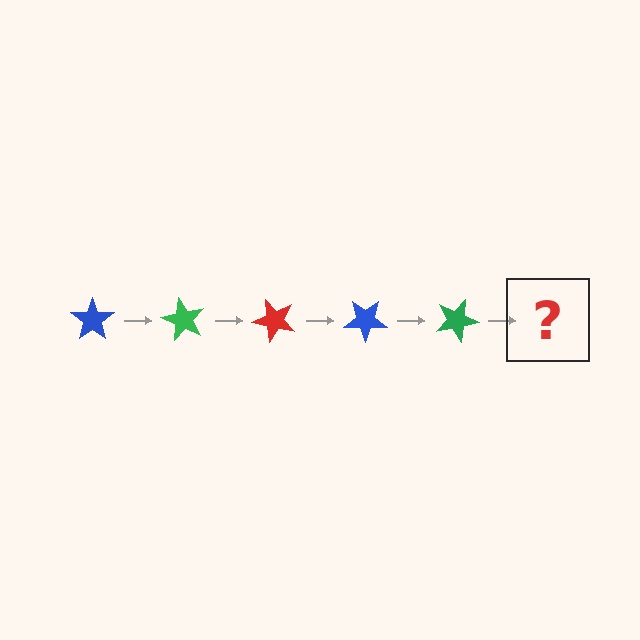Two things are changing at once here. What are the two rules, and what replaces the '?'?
The two rules are that it rotates 60 degrees each step and the color cycles through blue, green, and red. The '?' should be a red star, rotated 300 degrees from the start.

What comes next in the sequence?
The next element should be a red star, rotated 300 degrees from the start.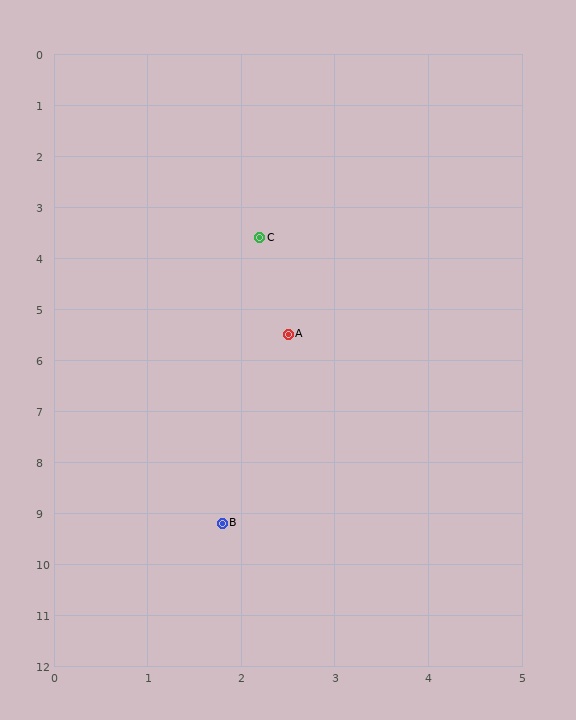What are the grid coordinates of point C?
Point C is at approximately (2.2, 3.6).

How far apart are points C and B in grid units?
Points C and B are about 5.6 grid units apart.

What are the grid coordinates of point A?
Point A is at approximately (2.5, 5.5).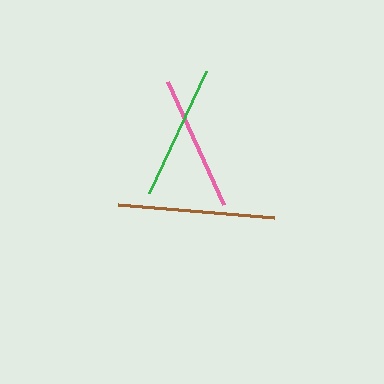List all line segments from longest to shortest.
From longest to shortest: brown, pink, green.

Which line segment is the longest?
The brown line is the longest at approximately 156 pixels.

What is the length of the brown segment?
The brown segment is approximately 156 pixels long.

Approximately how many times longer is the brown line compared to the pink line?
The brown line is approximately 1.2 times the length of the pink line.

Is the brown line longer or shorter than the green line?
The brown line is longer than the green line.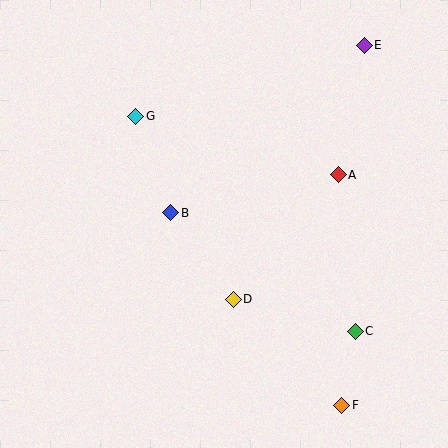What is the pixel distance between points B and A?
The distance between B and A is 172 pixels.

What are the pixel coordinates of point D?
Point D is at (233, 299).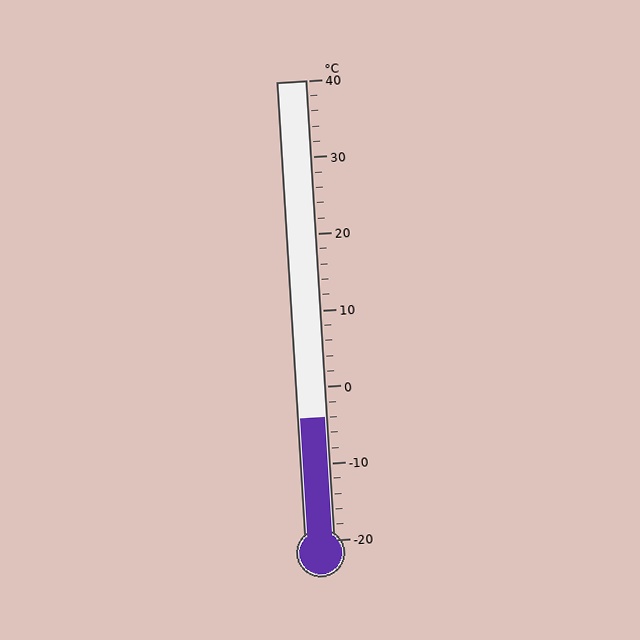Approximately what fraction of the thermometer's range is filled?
The thermometer is filled to approximately 25% of its range.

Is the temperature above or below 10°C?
The temperature is below 10°C.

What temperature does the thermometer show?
The thermometer shows approximately -4°C.